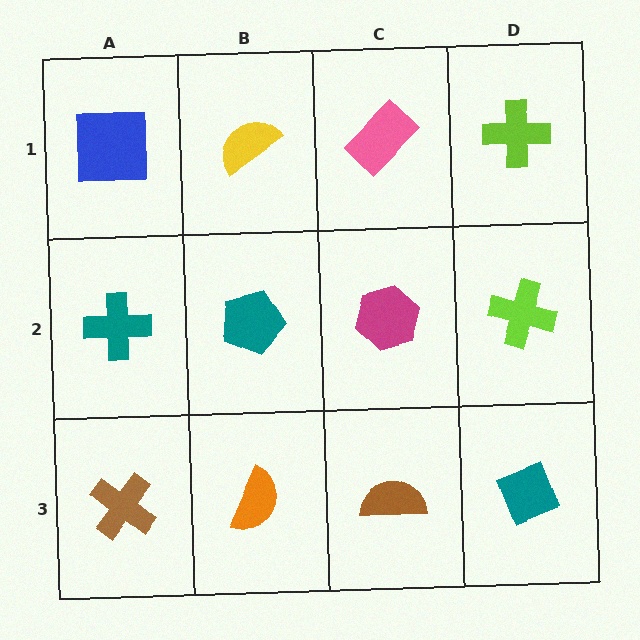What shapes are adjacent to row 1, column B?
A teal pentagon (row 2, column B), a blue square (row 1, column A), a pink rectangle (row 1, column C).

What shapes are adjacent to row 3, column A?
A teal cross (row 2, column A), an orange semicircle (row 3, column B).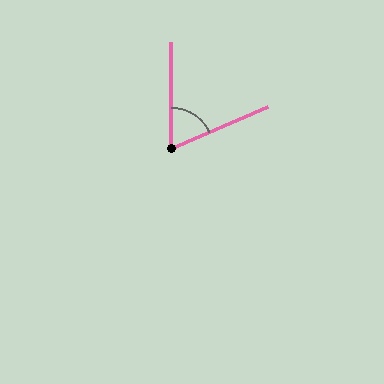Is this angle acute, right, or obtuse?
It is acute.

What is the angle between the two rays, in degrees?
Approximately 66 degrees.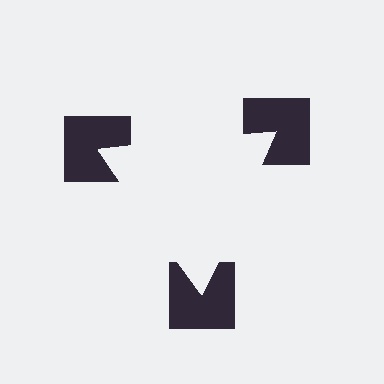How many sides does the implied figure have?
3 sides.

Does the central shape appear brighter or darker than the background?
It typically appears slightly brighter than the background, even though no actual brightness change is drawn.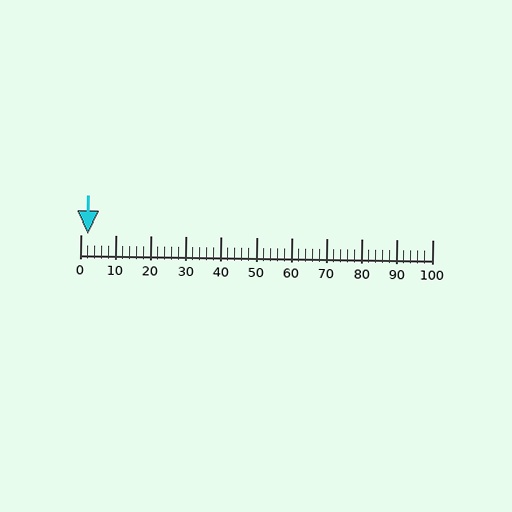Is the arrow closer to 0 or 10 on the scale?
The arrow is closer to 0.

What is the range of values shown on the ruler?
The ruler shows values from 0 to 100.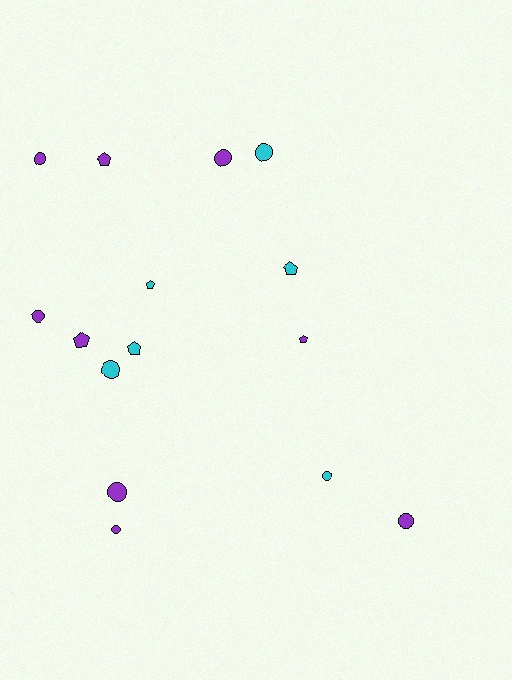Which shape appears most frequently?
Circle, with 9 objects.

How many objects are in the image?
There are 15 objects.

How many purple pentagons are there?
There are 3 purple pentagons.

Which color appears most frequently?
Purple, with 9 objects.